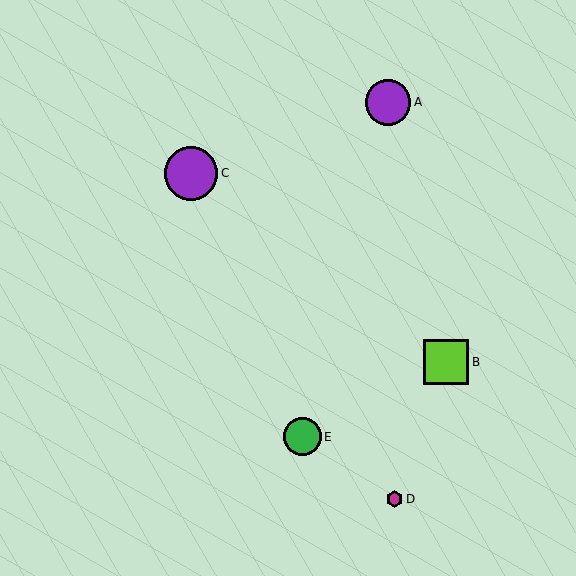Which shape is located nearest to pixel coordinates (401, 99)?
The purple circle (labeled A) at (388, 102) is nearest to that location.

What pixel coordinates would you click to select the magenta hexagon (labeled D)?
Click at (395, 499) to select the magenta hexagon D.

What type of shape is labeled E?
Shape E is a green circle.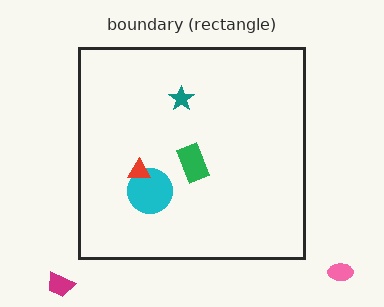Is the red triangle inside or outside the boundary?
Inside.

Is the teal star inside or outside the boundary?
Inside.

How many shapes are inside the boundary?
4 inside, 2 outside.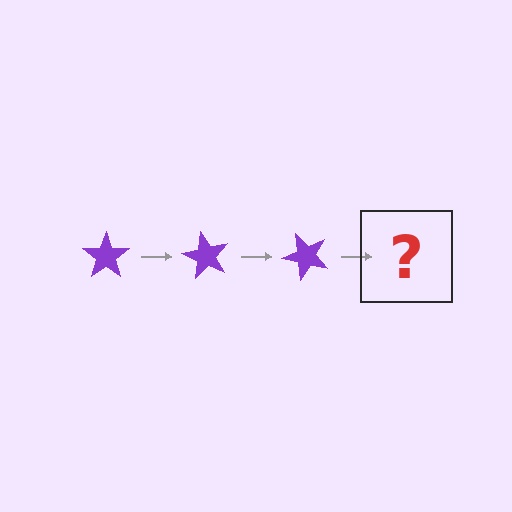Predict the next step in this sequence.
The next step is a purple star rotated 180 degrees.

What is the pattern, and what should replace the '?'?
The pattern is that the star rotates 60 degrees each step. The '?' should be a purple star rotated 180 degrees.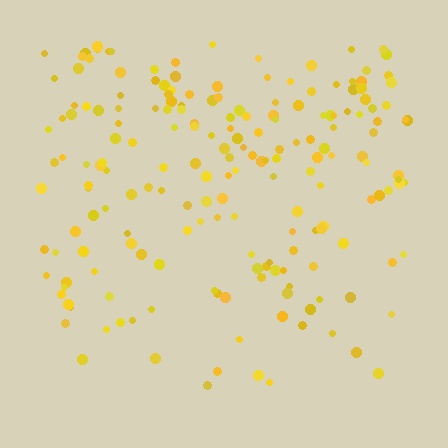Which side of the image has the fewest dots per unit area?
The bottom.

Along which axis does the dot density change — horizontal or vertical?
Vertical.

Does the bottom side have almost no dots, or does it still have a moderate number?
Still a moderate number, just noticeably fewer than the top.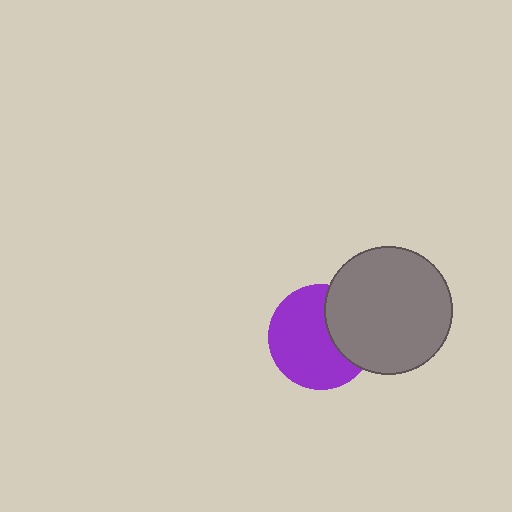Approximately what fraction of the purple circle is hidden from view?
Roughly 32% of the purple circle is hidden behind the gray circle.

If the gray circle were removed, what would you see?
You would see the complete purple circle.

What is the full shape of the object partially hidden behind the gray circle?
The partially hidden object is a purple circle.